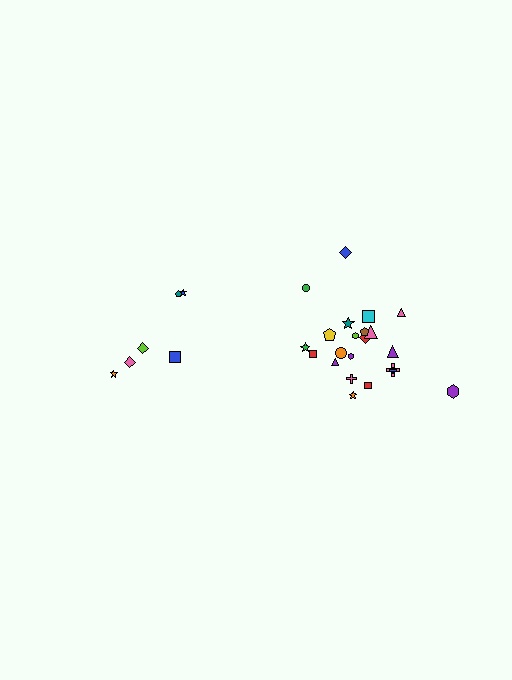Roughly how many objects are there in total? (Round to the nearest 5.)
Roughly 30 objects in total.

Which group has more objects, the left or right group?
The right group.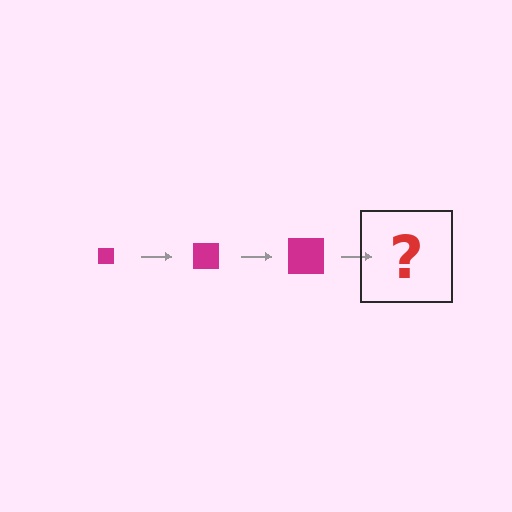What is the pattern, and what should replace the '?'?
The pattern is that the square gets progressively larger each step. The '?' should be a magenta square, larger than the previous one.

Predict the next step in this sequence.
The next step is a magenta square, larger than the previous one.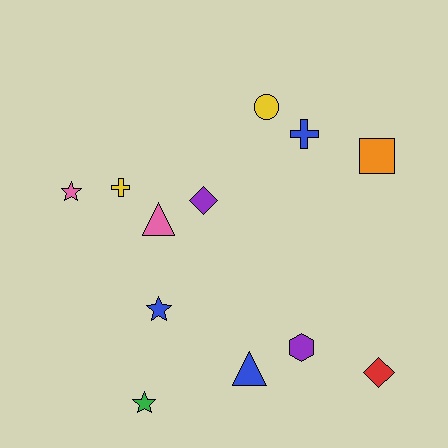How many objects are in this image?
There are 12 objects.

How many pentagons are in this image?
There are no pentagons.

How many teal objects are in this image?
There are no teal objects.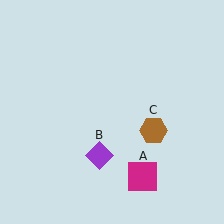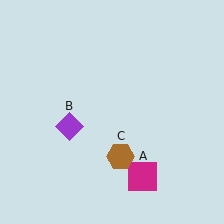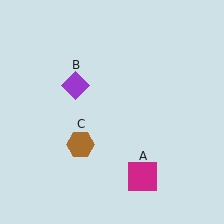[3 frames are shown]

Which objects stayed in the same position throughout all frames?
Magenta square (object A) remained stationary.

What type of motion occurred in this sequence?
The purple diamond (object B), brown hexagon (object C) rotated clockwise around the center of the scene.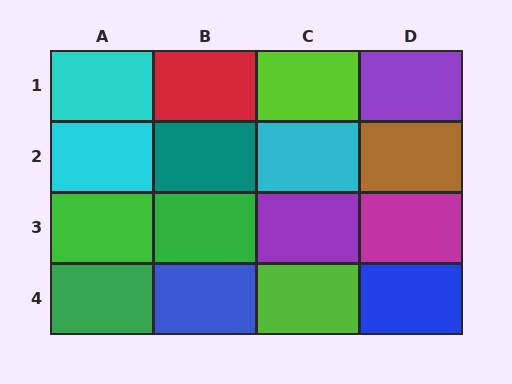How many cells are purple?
2 cells are purple.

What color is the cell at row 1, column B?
Red.